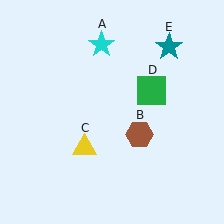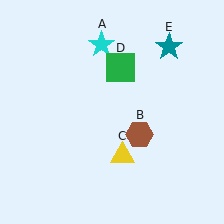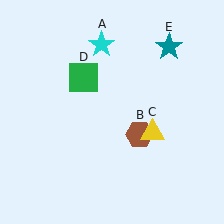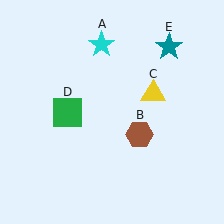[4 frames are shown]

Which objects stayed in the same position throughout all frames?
Cyan star (object A) and brown hexagon (object B) and teal star (object E) remained stationary.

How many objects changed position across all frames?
2 objects changed position: yellow triangle (object C), green square (object D).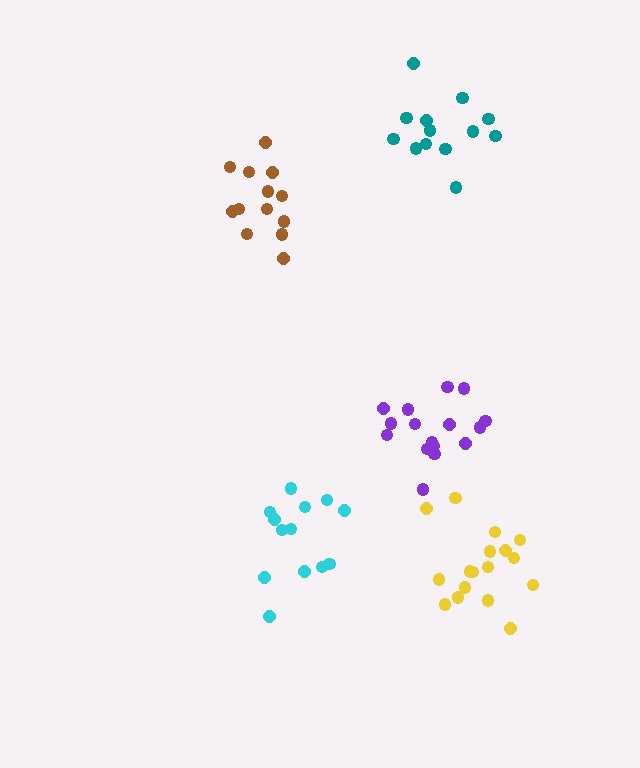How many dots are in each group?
Group 1: 13 dots, Group 2: 13 dots, Group 3: 17 dots, Group 4: 16 dots, Group 5: 13 dots (72 total).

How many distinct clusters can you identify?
There are 5 distinct clusters.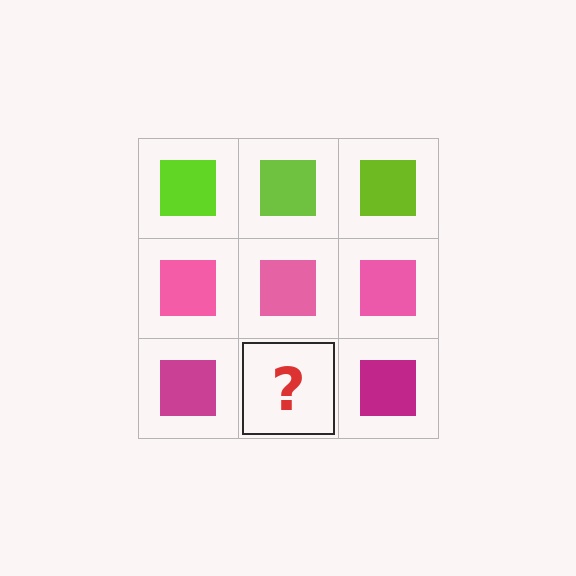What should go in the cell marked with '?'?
The missing cell should contain a magenta square.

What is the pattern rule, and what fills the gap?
The rule is that each row has a consistent color. The gap should be filled with a magenta square.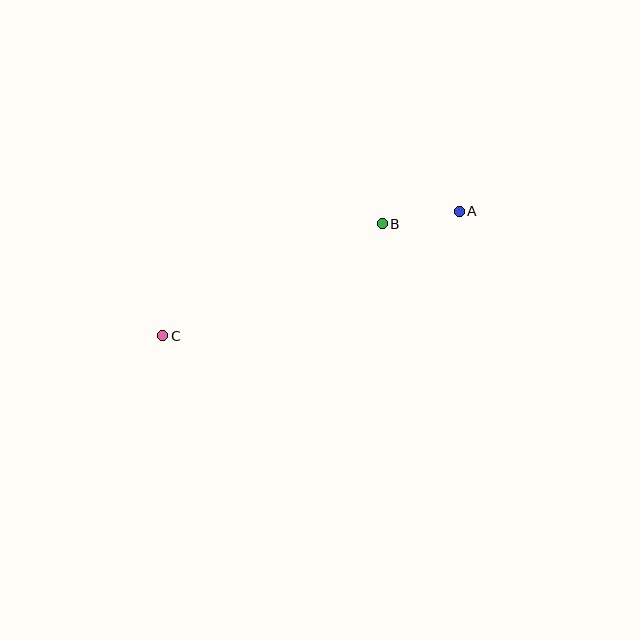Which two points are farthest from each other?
Points A and C are farthest from each other.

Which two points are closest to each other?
Points A and B are closest to each other.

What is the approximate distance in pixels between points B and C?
The distance between B and C is approximately 246 pixels.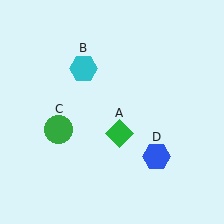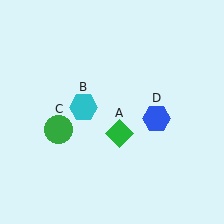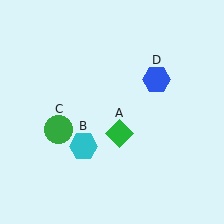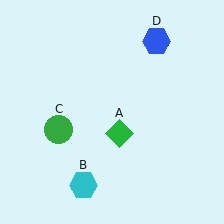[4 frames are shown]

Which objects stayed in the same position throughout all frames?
Green diamond (object A) and green circle (object C) remained stationary.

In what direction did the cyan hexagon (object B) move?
The cyan hexagon (object B) moved down.